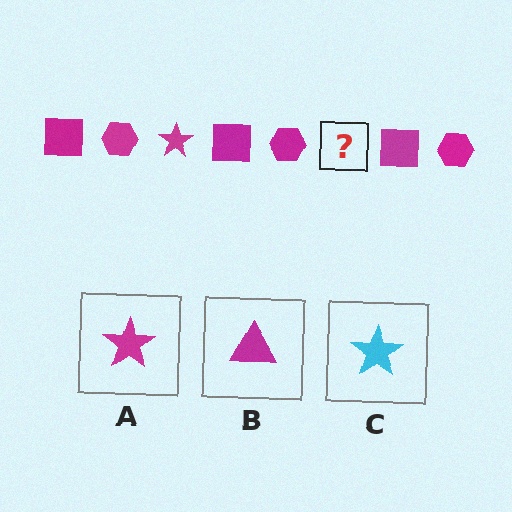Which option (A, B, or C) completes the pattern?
A.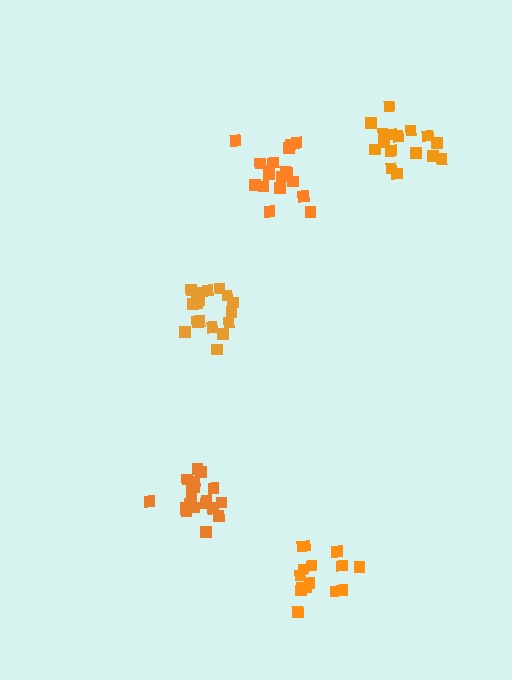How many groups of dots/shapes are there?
There are 5 groups.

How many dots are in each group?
Group 1: 19 dots, Group 2: 15 dots, Group 3: 17 dots, Group 4: 16 dots, Group 5: 18 dots (85 total).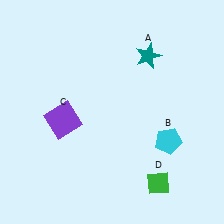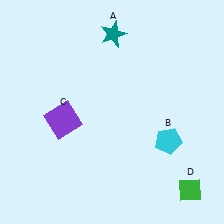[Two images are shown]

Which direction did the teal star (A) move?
The teal star (A) moved left.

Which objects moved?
The objects that moved are: the teal star (A), the green diamond (D).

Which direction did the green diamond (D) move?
The green diamond (D) moved right.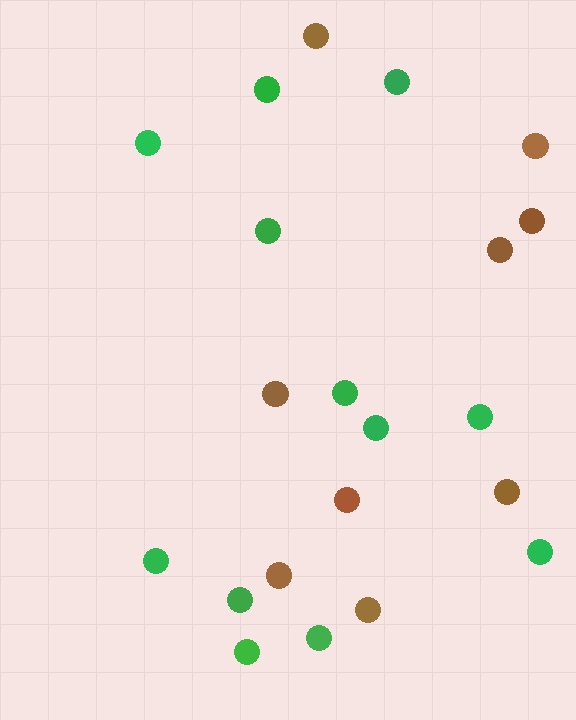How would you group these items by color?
There are 2 groups: one group of green circles (12) and one group of brown circles (9).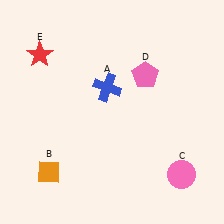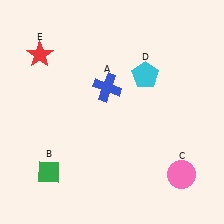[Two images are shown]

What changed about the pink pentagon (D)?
In Image 1, D is pink. In Image 2, it changed to cyan.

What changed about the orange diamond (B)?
In Image 1, B is orange. In Image 2, it changed to green.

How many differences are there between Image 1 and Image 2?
There are 2 differences between the two images.